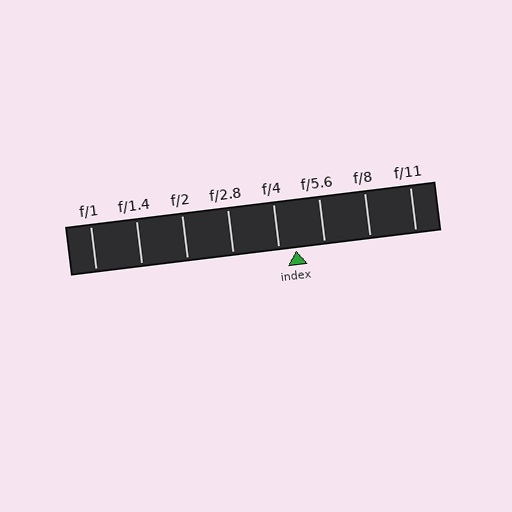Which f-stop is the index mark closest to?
The index mark is closest to f/4.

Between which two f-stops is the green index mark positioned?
The index mark is between f/4 and f/5.6.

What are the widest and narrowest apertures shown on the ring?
The widest aperture shown is f/1 and the narrowest is f/11.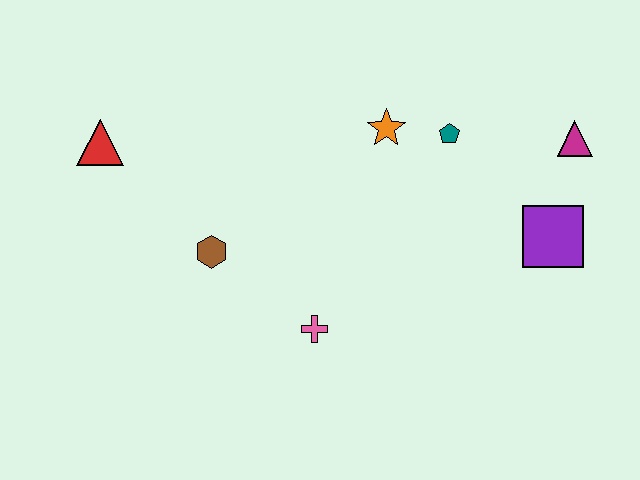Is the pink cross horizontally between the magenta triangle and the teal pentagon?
No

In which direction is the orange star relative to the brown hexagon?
The orange star is to the right of the brown hexagon.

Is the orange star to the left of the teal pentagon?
Yes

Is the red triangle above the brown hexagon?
Yes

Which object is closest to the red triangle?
The brown hexagon is closest to the red triangle.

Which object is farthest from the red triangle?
The magenta triangle is farthest from the red triangle.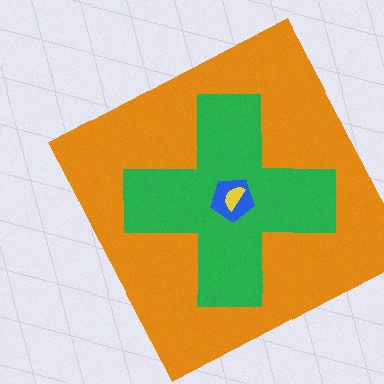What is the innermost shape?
The yellow semicircle.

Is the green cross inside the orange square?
Yes.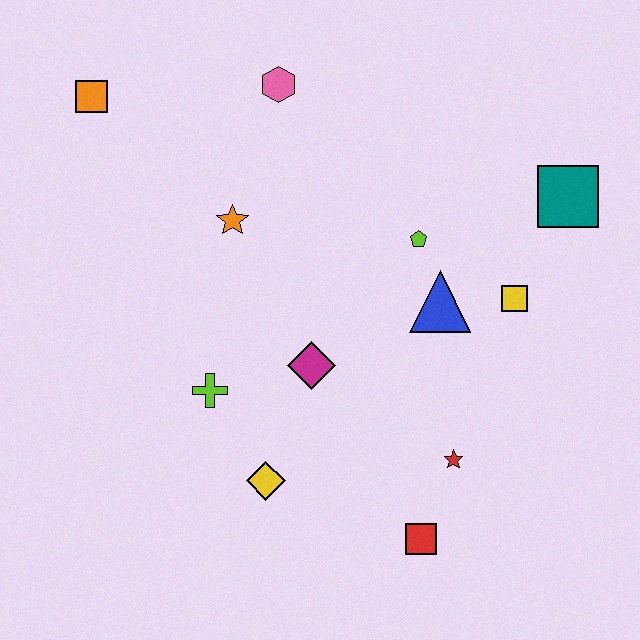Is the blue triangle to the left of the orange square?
No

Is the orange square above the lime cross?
Yes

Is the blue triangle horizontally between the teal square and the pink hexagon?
Yes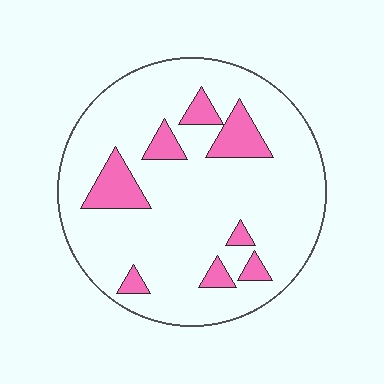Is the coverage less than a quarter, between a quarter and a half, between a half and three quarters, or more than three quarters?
Less than a quarter.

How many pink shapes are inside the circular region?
8.